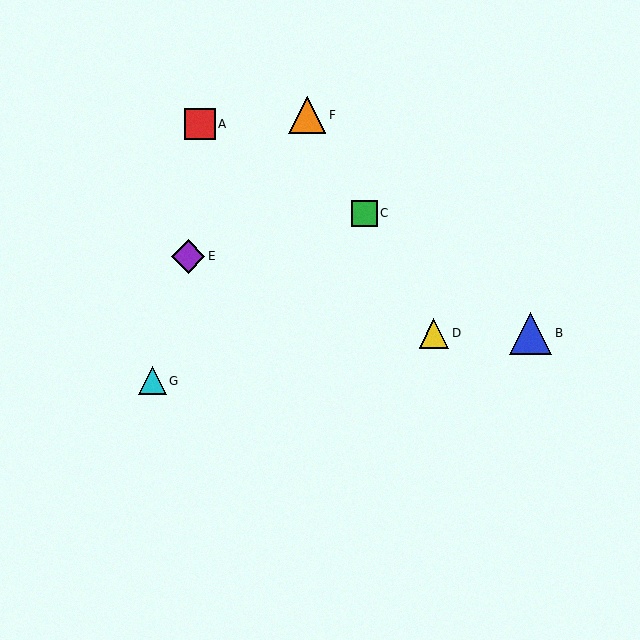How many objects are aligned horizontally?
2 objects (B, D) are aligned horizontally.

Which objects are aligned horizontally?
Objects B, D are aligned horizontally.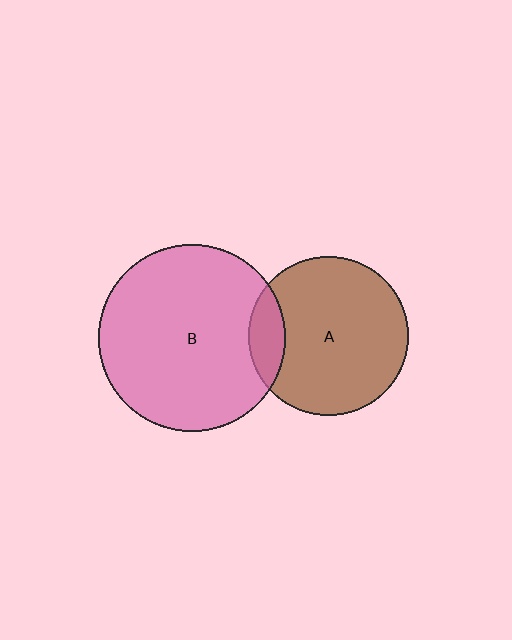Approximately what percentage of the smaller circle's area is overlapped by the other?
Approximately 15%.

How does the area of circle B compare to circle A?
Approximately 1.4 times.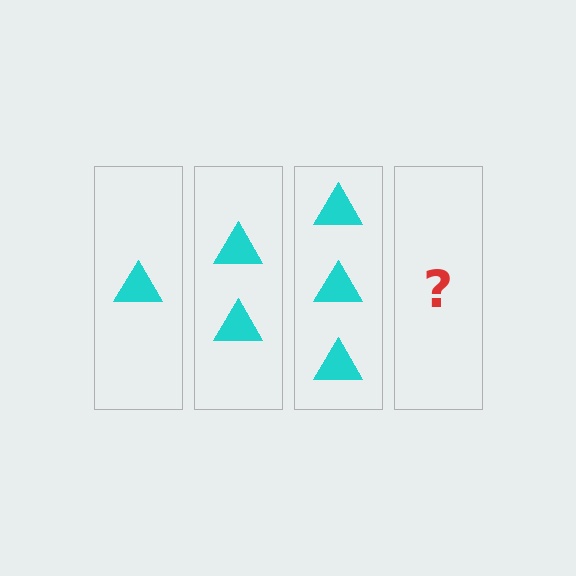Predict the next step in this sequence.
The next step is 4 triangles.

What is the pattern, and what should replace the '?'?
The pattern is that each step adds one more triangle. The '?' should be 4 triangles.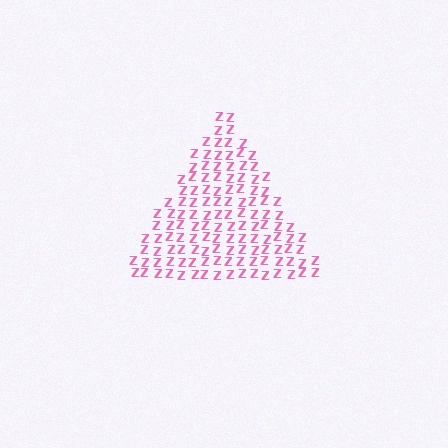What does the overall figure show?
The overall figure shows a triangle.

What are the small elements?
The small elements are letter Z's.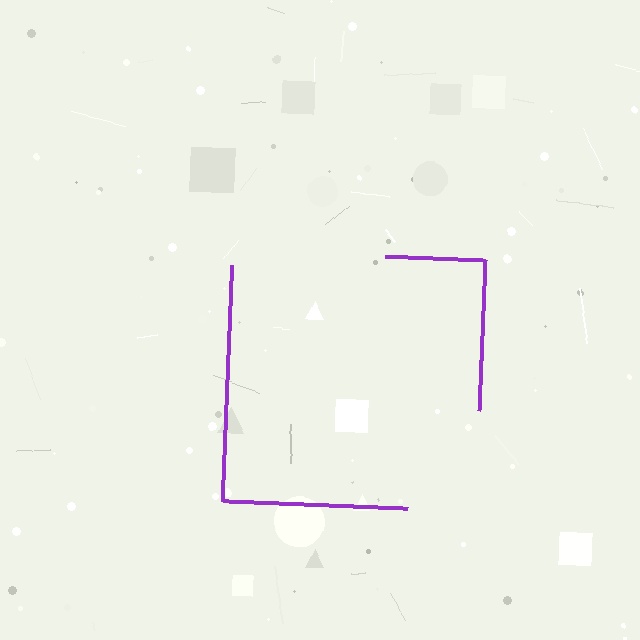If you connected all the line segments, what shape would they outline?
They would outline a square.